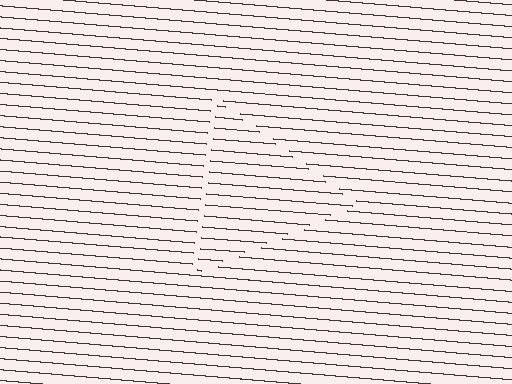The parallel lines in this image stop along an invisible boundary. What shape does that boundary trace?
An illusory triangle. The interior of the shape contains the same grating, shifted by half a period — the contour is defined by the phase discontinuity where line-ends from the inner and outer gratings abut.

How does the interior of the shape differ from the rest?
The interior of the shape contains the same grating, shifted by half a period — the contour is defined by the phase discontinuity where line-ends from the inner and outer gratings abut.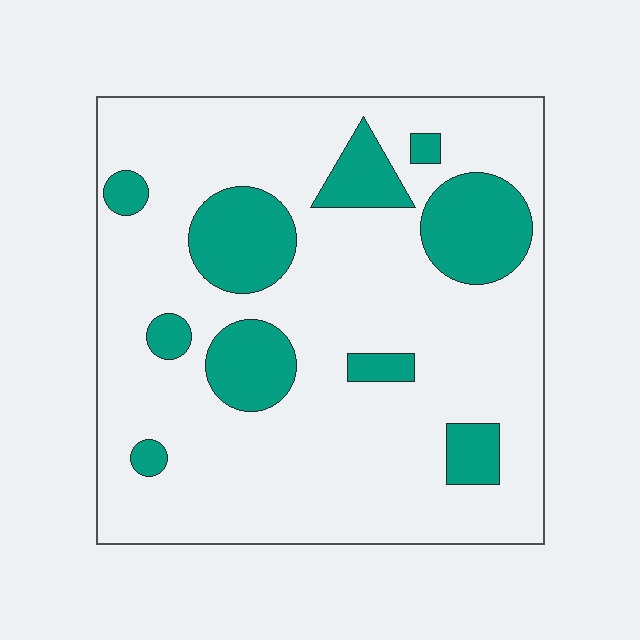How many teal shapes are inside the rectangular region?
10.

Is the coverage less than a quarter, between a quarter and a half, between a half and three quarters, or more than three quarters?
Less than a quarter.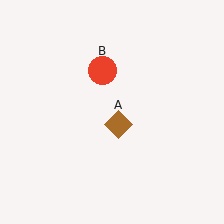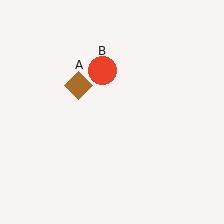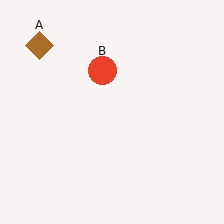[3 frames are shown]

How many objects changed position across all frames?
1 object changed position: brown diamond (object A).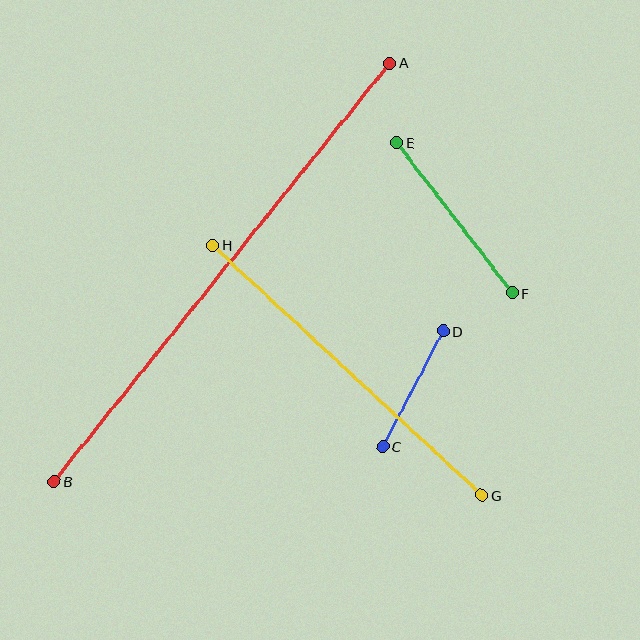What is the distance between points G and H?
The distance is approximately 368 pixels.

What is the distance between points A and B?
The distance is approximately 537 pixels.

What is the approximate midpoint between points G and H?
The midpoint is at approximately (348, 370) pixels.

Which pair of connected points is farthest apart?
Points A and B are farthest apart.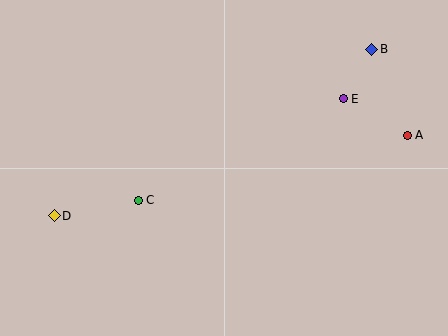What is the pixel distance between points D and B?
The distance between D and B is 359 pixels.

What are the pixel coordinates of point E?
Point E is at (343, 99).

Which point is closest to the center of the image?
Point C at (138, 200) is closest to the center.